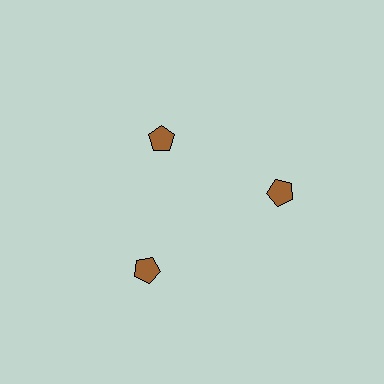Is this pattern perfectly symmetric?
No. The 3 brown pentagons are arranged in a ring, but one element near the 11 o'clock position is pulled inward toward the center, breaking the 3-fold rotational symmetry.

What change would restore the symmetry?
The symmetry would be restored by moving it outward, back onto the ring so that all 3 pentagons sit at equal angles and equal distance from the center.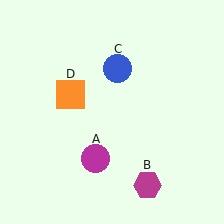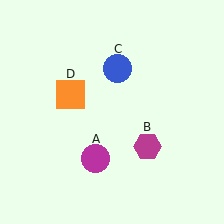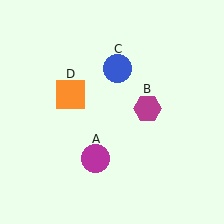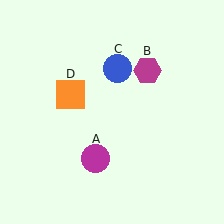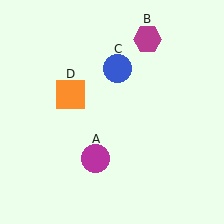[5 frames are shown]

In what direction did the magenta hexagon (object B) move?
The magenta hexagon (object B) moved up.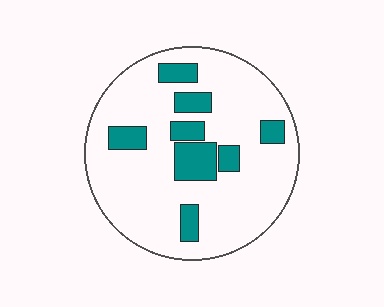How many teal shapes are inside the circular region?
8.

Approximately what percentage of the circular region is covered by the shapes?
Approximately 20%.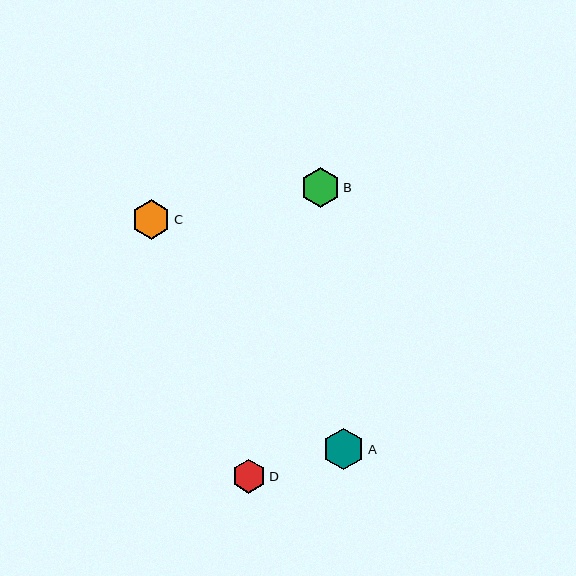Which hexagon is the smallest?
Hexagon D is the smallest with a size of approximately 34 pixels.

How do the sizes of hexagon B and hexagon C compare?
Hexagon B and hexagon C are approximately the same size.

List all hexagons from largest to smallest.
From largest to smallest: A, B, C, D.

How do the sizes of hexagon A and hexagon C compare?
Hexagon A and hexagon C are approximately the same size.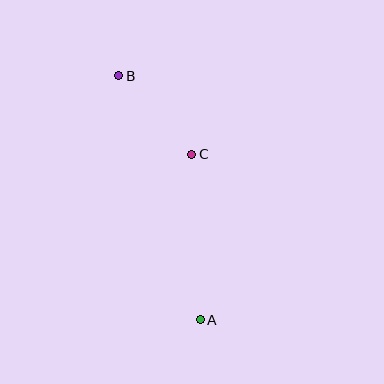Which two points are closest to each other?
Points B and C are closest to each other.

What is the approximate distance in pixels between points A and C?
The distance between A and C is approximately 165 pixels.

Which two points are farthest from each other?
Points A and B are farthest from each other.